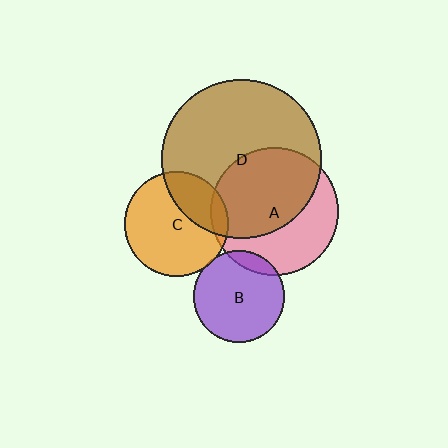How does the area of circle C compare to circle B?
Approximately 1.3 times.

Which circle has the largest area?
Circle D (brown).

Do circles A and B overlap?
Yes.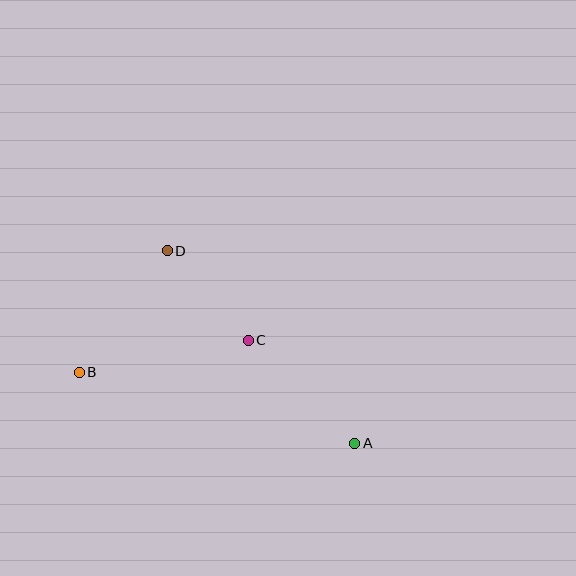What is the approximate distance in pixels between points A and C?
The distance between A and C is approximately 148 pixels.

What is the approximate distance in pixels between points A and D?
The distance between A and D is approximately 269 pixels.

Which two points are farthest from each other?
Points A and B are farthest from each other.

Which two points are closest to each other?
Points C and D are closest to each other.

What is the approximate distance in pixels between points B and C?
The distance between B and C is approximately 172 pixels.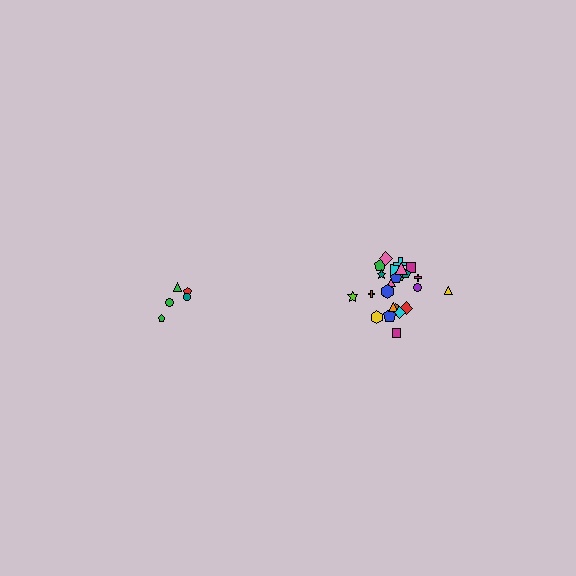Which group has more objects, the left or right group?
The right group.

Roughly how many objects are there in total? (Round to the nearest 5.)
Roughly 30 objects in total.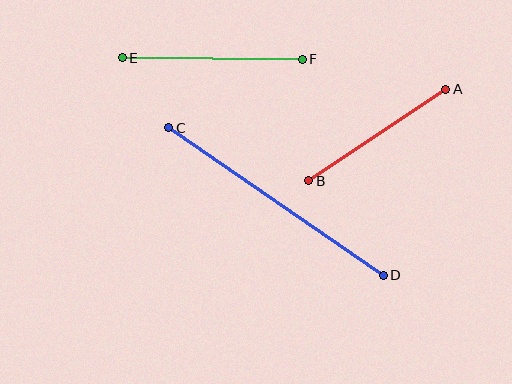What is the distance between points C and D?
The distance is approximately 260 pixels.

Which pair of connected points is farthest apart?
Points C and D are farthest apart.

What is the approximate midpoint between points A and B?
The midpoint is at approximately (377, 135) pixels.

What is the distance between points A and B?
The distance is approximately 165 pixels.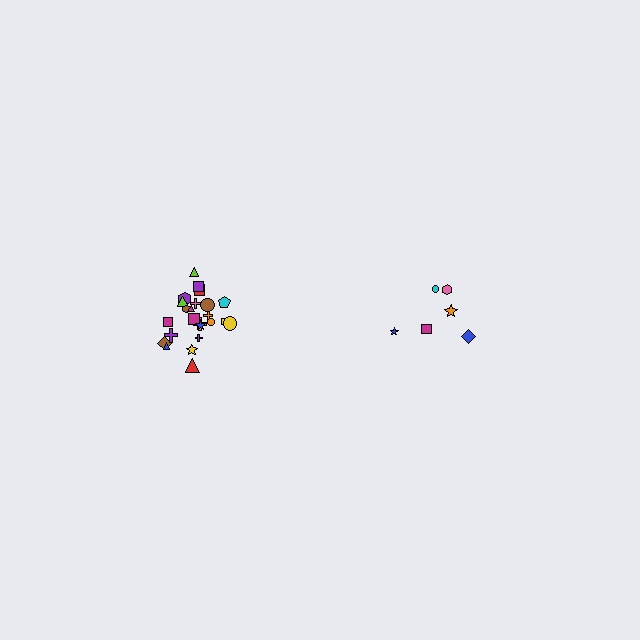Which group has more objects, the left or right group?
The left group.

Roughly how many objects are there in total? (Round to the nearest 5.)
Roughly 30 objects in total.